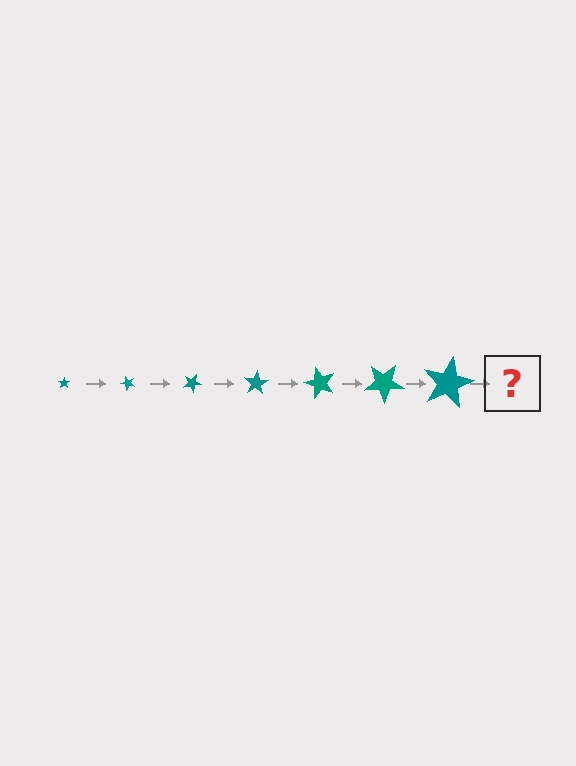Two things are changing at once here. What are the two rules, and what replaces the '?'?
The two rules are that the star grows larger each step and it rotates 50 degrees each step. The '?' should be a star, larger than the previous one and rotated 350 degrees from the start.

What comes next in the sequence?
The next element should be a star, larger than the previous one and rotated 350 degrees from the start.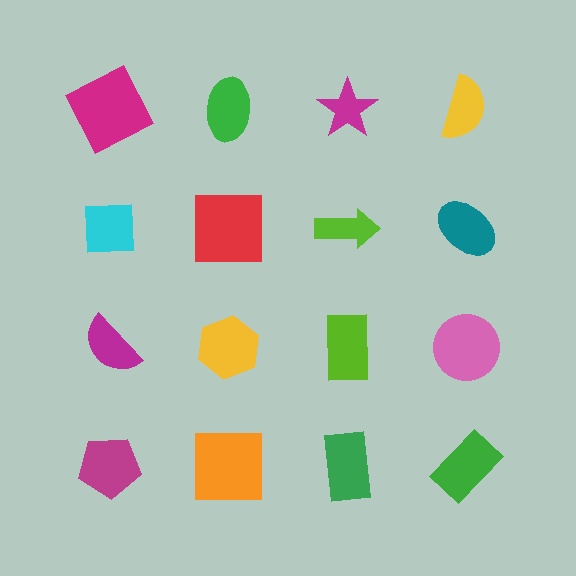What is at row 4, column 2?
An orange square.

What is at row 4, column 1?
A magenta pentagon.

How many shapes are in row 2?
4 shapes.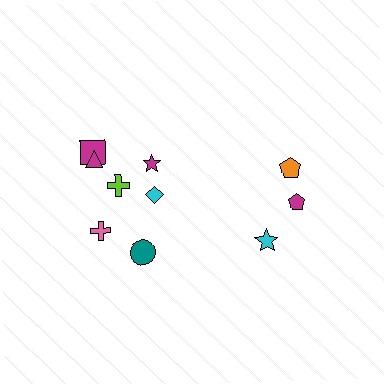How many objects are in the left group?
There are 7 objects.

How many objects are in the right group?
There are 3 objects.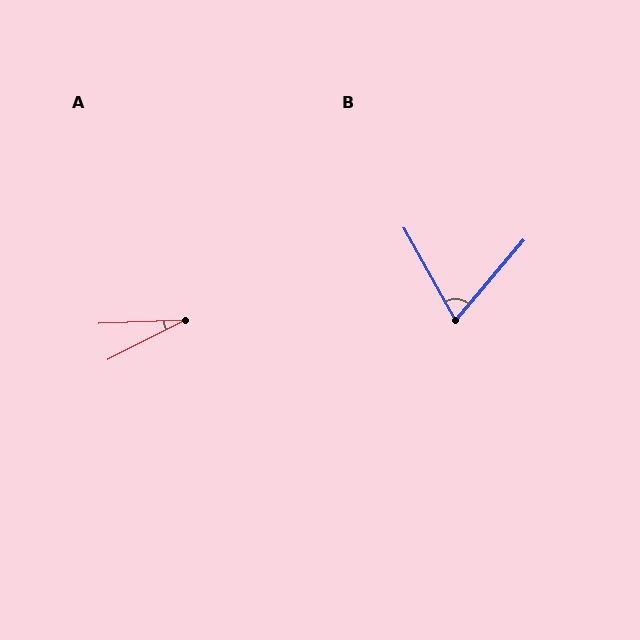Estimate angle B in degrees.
Approximately 70 degrees.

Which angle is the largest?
B, at approximately 70 degrees.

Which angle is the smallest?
A, at approximately 25 degrees.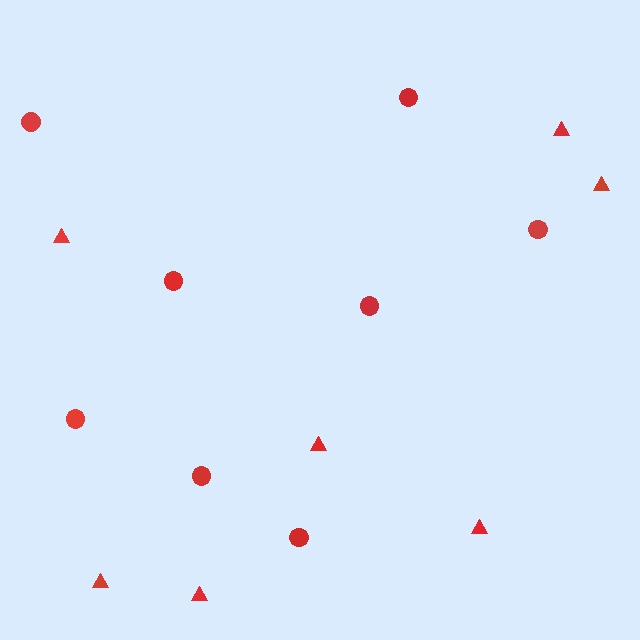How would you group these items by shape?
There are 2 groups: one group of circles (8) and one group of triangles (7).